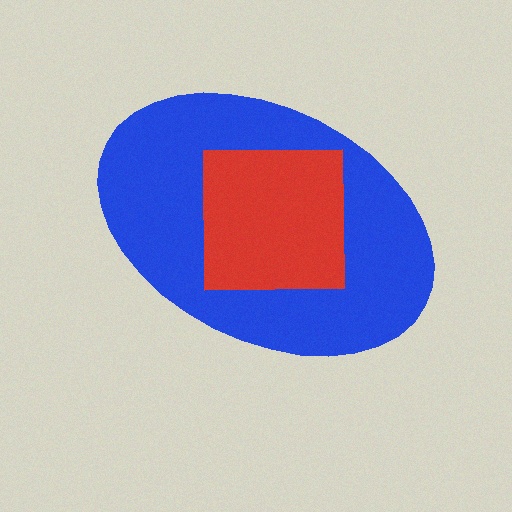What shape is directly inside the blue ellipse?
The red square.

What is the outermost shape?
The blue ellipse.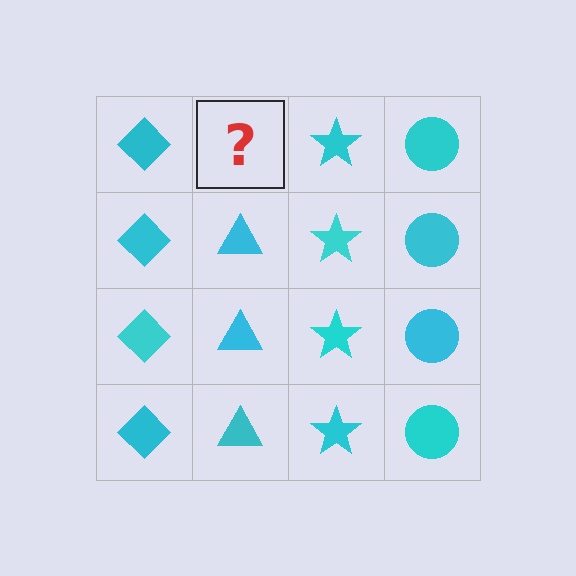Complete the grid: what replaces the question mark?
The question mark should be replaced with a cyan triangle.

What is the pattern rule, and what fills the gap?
The rule is that each column has a consistent shape. The gap should be filled with a cyan triangle.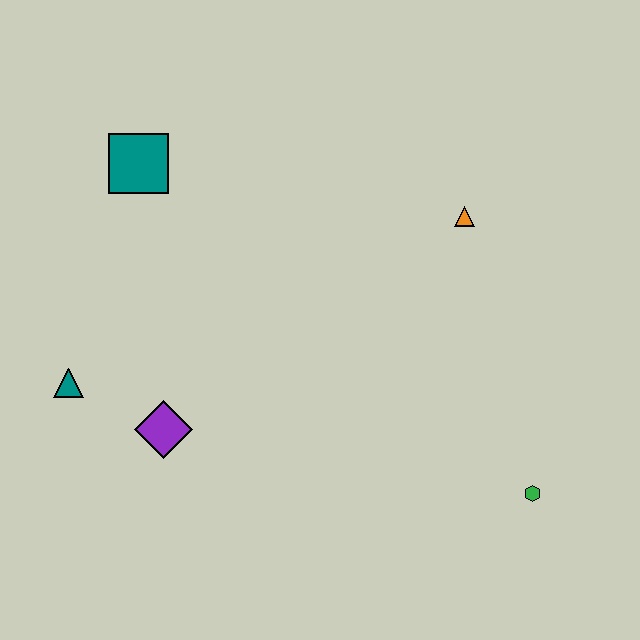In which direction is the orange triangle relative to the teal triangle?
The orange triangle is to the right of the teal triangle.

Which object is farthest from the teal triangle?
The green hexagon is farthest from the teal triangle.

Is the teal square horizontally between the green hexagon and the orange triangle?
No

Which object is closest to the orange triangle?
The green hexagon is closest to the orange triangle.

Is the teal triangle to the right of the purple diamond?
No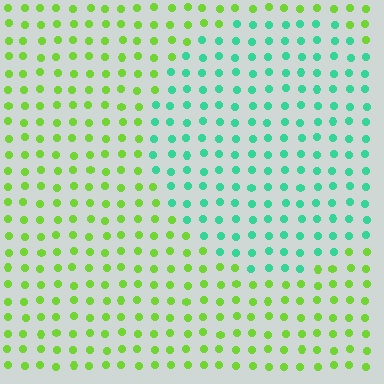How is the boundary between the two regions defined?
The boundary is defined purely by a slight shift in hue (about 59 degrees). Spacing, size, and orientation are identical on both sides.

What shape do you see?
I see a circle.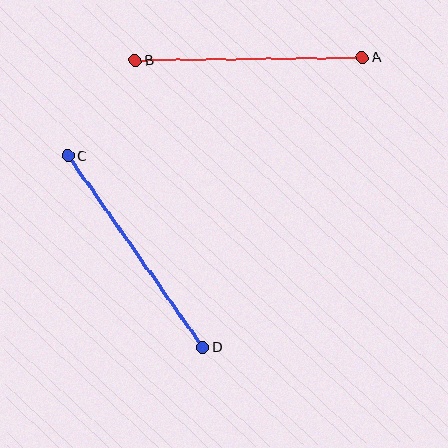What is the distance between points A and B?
The distance is approximately 227 pixels.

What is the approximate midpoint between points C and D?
The midpoint is at approximately (135, 252) pixels.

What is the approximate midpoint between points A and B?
The midpoint is at approximately (249, 59) pixels.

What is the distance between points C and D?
The distance is approximately 234 pixels.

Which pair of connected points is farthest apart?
Points C and D are farthest apart.